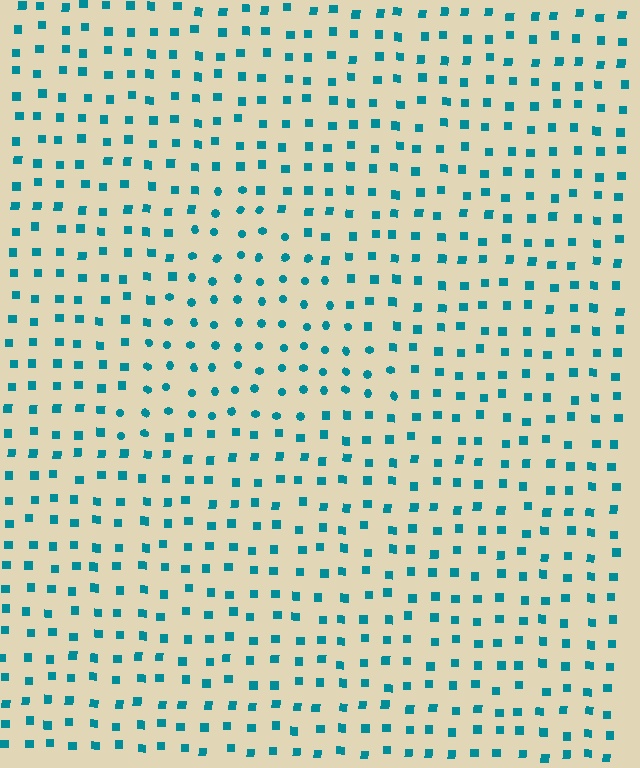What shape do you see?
I see a triangle.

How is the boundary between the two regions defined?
The boundary is defined by a change in element shape: circles inside vs. squares outside. All elements share the same color and spacing.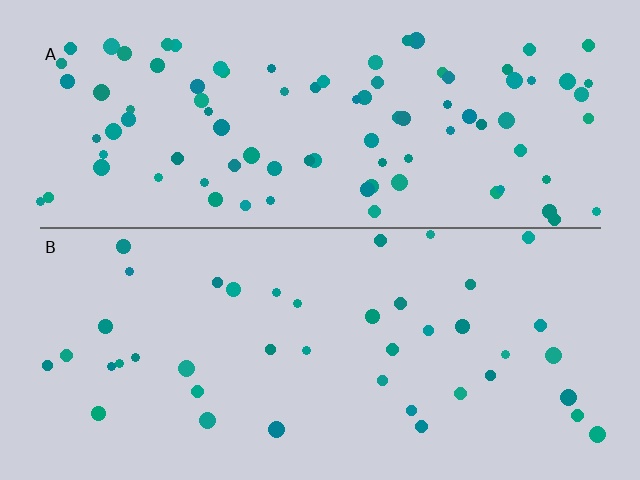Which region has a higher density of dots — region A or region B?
A (the top).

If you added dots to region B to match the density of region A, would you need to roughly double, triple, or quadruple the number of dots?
Approximately double.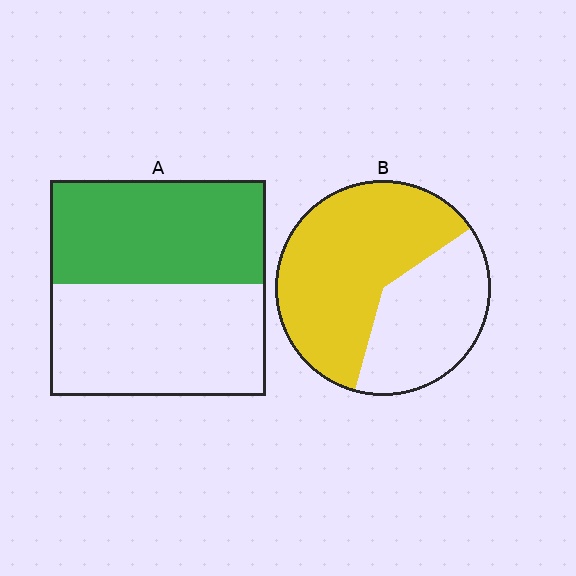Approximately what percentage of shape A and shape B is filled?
A is approximately 50% and B is approximately 60%.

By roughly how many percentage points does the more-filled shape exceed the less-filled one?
By roughly 15 percentage points (B over A).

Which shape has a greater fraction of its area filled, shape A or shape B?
Shape B.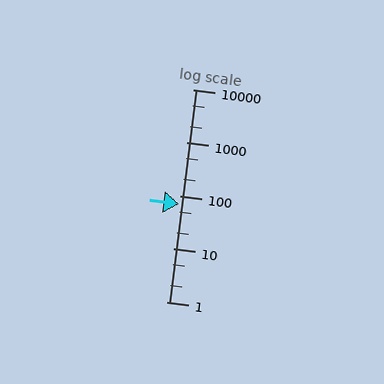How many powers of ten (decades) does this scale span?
The scale spans 4 decades, from 1 to 10000.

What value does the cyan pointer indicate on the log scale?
The pointer indicates approximately 69.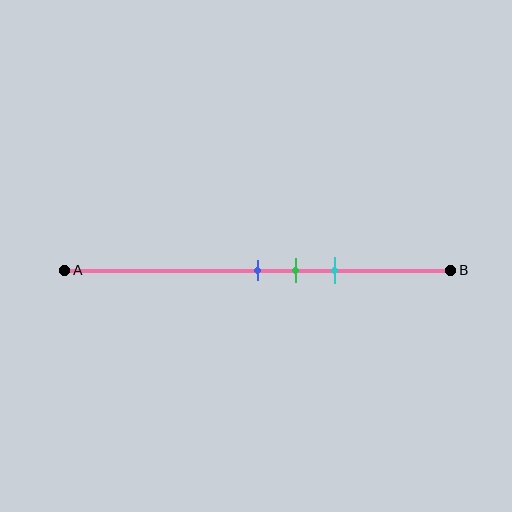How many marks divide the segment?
There are 3 marks dividing the segment.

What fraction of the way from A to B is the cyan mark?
The cyan mark is approximately 70% (0.7) of the way from A to B.